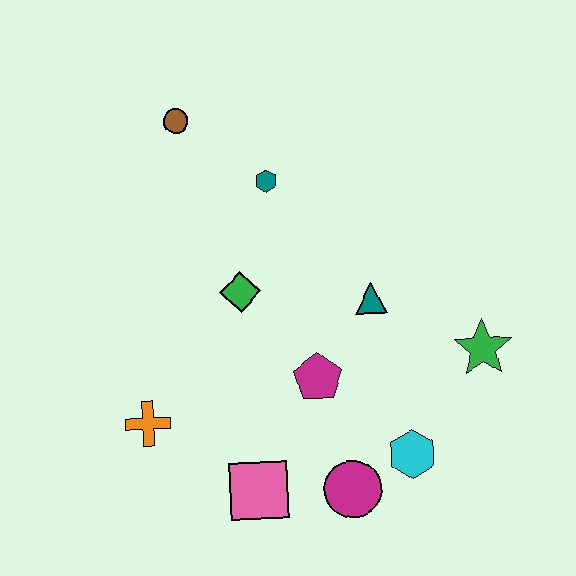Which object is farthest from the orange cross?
The green star is farthest from the orange cross.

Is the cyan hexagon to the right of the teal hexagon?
Yes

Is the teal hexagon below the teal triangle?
No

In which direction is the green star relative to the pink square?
The green star is to the right of the pink square.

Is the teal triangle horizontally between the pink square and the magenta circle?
No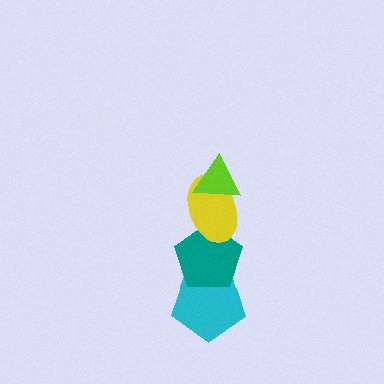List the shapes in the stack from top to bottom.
From top to bottom: the lime triangle, the yellow ellipse, the teal pentagon, the cyan pentagon.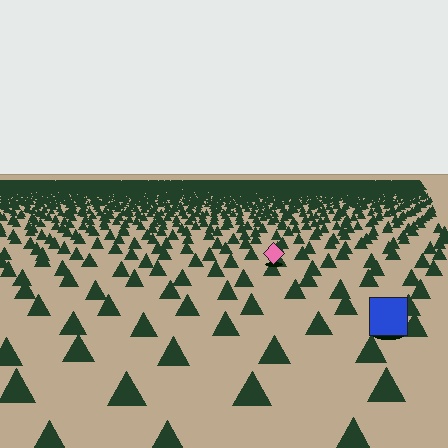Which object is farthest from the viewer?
The pink diamond is farthest from the viewer. It appears smaller and the ground texture around it is denser.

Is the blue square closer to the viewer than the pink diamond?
Yes. The blue square is closer — you can tell from the texture gradient: the ground texture is coarser near it.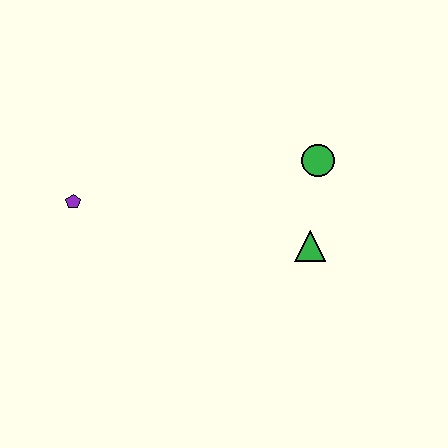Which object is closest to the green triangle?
The green circle is closest to the green triangle.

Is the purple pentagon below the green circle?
Yes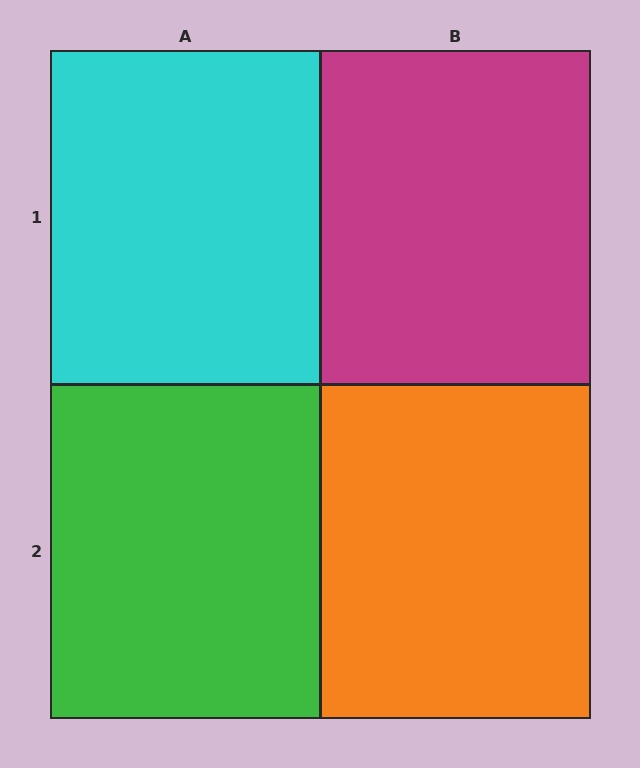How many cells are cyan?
1 cell is cyan.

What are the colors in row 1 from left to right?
Cyan, magenta.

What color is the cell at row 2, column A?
Green.